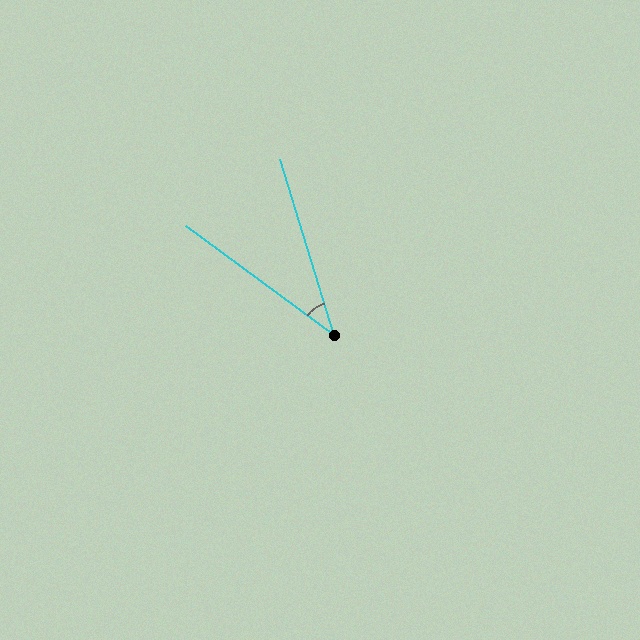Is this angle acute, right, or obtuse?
It is acute.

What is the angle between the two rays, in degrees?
Approximately 37 degrees.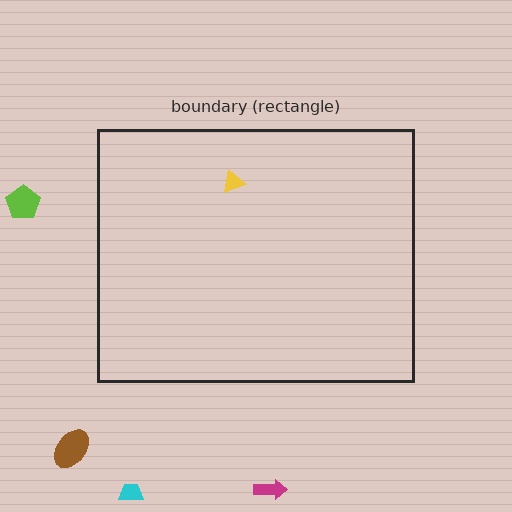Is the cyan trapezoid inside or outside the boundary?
Outside.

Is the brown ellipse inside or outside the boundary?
Outside.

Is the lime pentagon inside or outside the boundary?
Outside.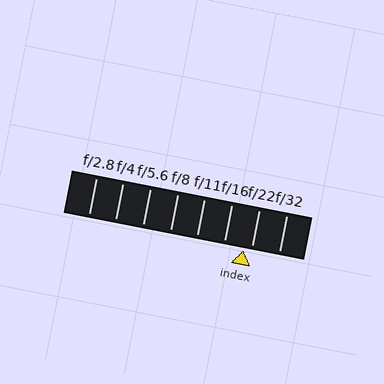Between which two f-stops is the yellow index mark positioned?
The index mark is between f/16 and f/22.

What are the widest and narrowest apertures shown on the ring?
The widest aperture shown is f/2.8 and the narrowest is f/32.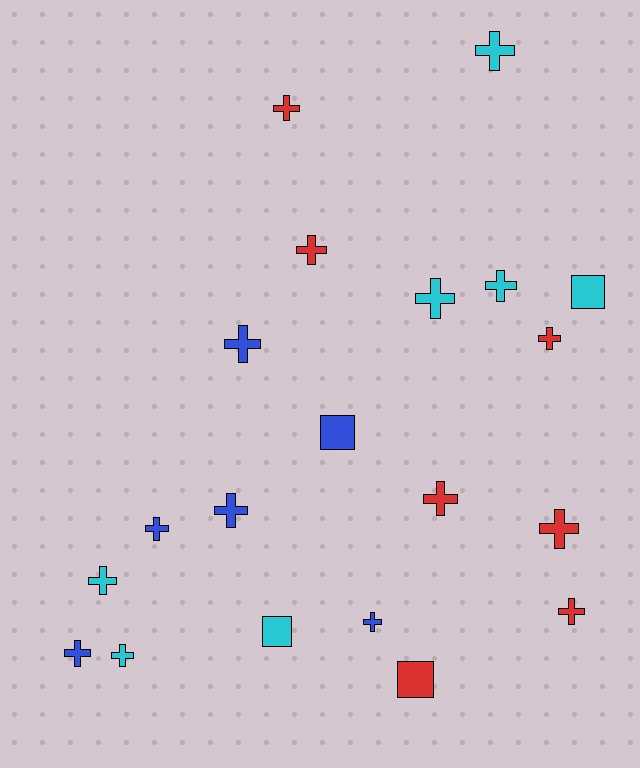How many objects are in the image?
There are 20 objects.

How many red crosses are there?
There are 6 red crosses.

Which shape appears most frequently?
Cross, with 16 objects.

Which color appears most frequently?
Red, with 7 objects.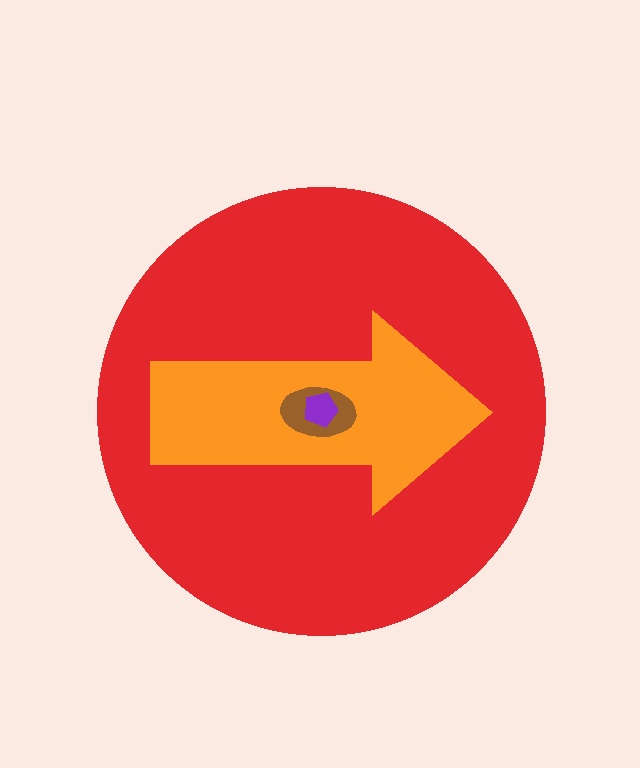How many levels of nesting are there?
4.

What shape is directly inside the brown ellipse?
The purple pentagon.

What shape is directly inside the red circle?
The orange arrow.